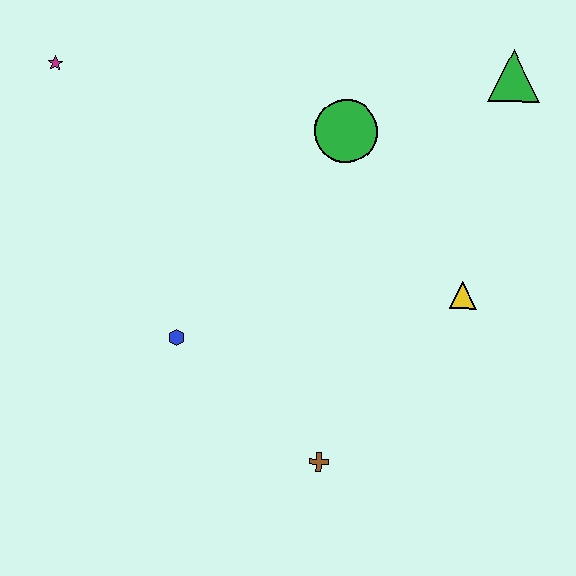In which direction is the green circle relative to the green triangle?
The green circle is to the left of the green triangle.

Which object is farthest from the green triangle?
The magenta star is farthest from the green triangle.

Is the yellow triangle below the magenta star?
Yes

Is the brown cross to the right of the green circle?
No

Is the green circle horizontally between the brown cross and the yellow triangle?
Yes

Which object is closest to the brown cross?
The blue hexagon is closest to the brown cross.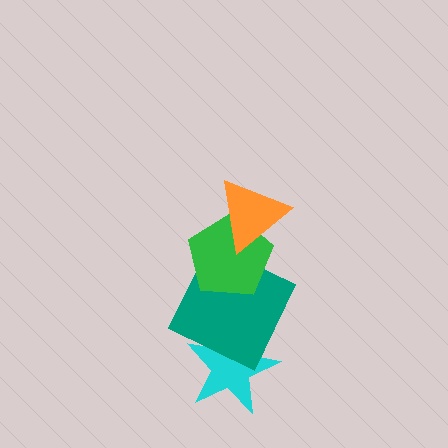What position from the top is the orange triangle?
The orange triangle is 1st from the top.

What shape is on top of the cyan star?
The teal square is on top of the cyan star.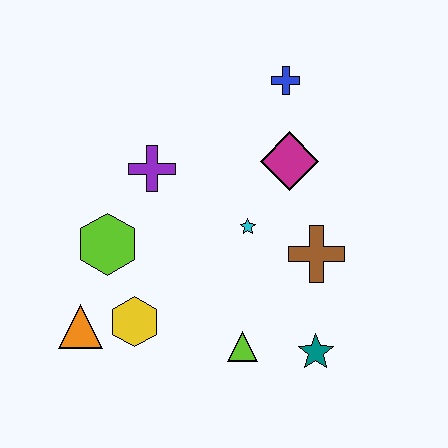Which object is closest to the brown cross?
The cyan star is closest to the brown cross.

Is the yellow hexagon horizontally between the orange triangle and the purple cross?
Yes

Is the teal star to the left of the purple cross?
No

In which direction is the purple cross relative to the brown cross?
The purple cross is to the left of the brown cross.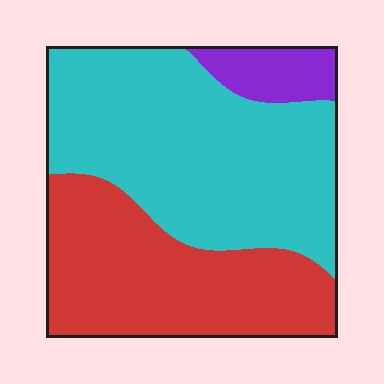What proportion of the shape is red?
Red takes up between a quarter and a half of the shape.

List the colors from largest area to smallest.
From largest to smallest: cyan, red, purple.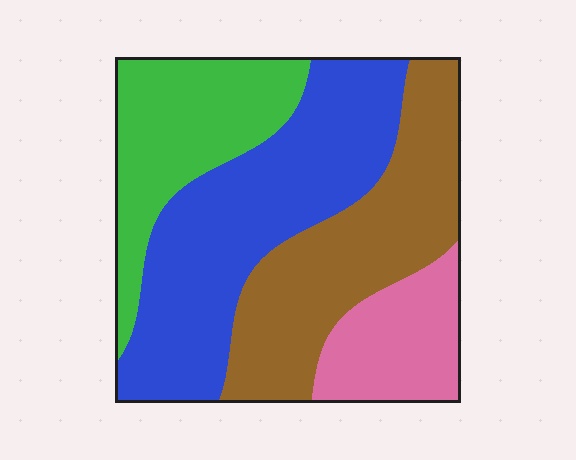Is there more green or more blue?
Blue.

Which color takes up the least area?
Pink, at roughly 15%.